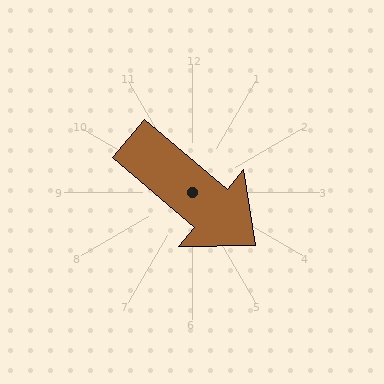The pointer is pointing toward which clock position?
Roughly 4 o'clock.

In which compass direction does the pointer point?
Southeast.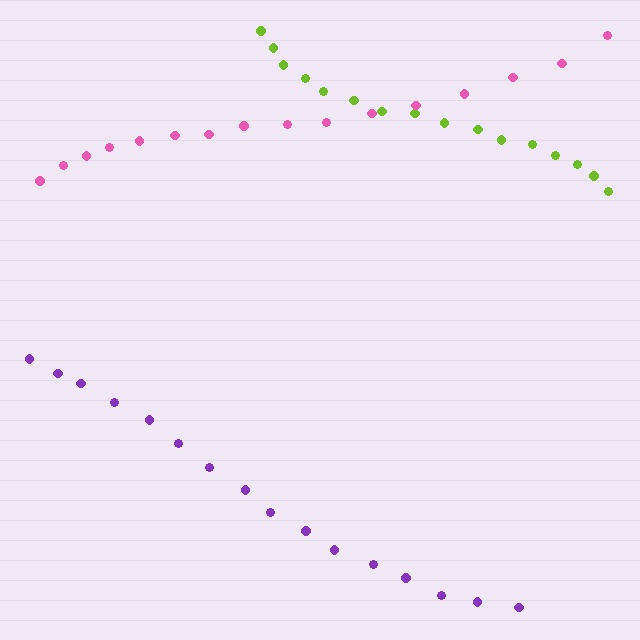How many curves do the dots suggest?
There are 3 distinct paths.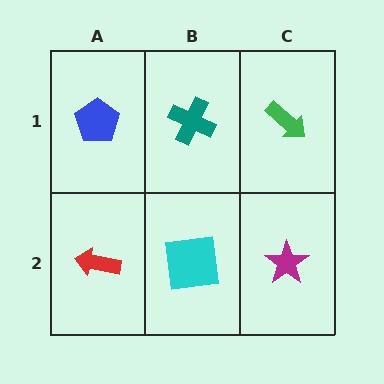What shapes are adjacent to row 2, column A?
A blue pentagon (row 1, column A), a cyan square (row 2, column B).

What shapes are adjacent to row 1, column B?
A cyan square (row 2, column B), a blue pentagon (row 1, column A), a green arrow (row 1, column C).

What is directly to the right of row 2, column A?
A cyan square.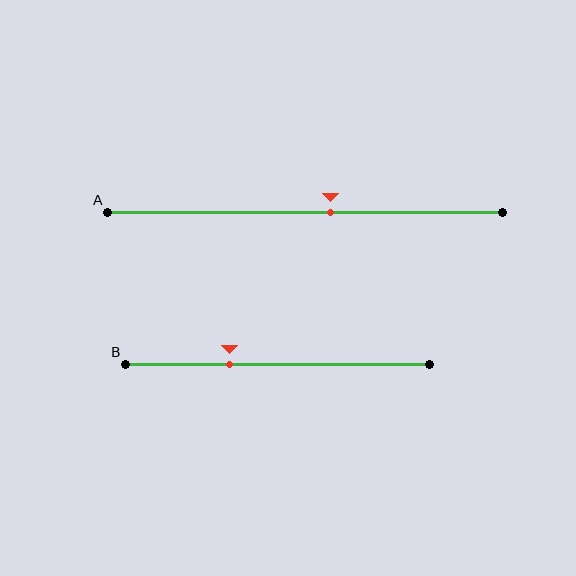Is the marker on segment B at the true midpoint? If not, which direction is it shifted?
No, the marker on segment B is shifted to the left by about 16% of the segment length.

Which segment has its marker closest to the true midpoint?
Segment A has its marker closest to the true midpoint.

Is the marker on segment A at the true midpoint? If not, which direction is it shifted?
No, the marker on segment A is shifted to the right by about 6% of the segment length.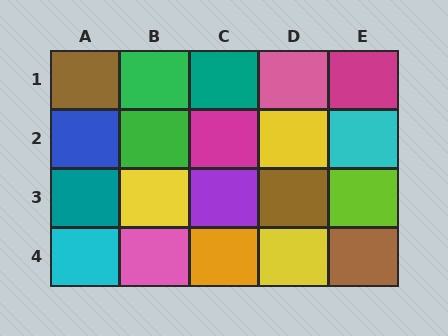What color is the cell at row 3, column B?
Yellow.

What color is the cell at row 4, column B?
Pink.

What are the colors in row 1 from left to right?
Brown, green, teal, pink, magenta.